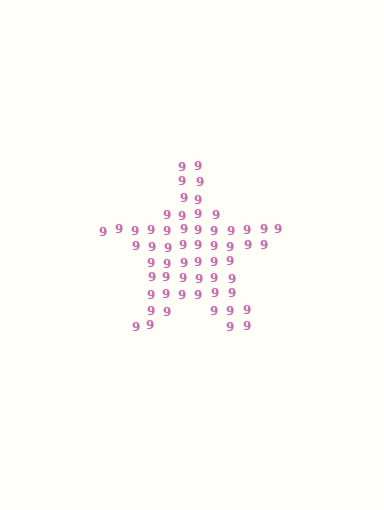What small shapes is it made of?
It is made of small digit 9's.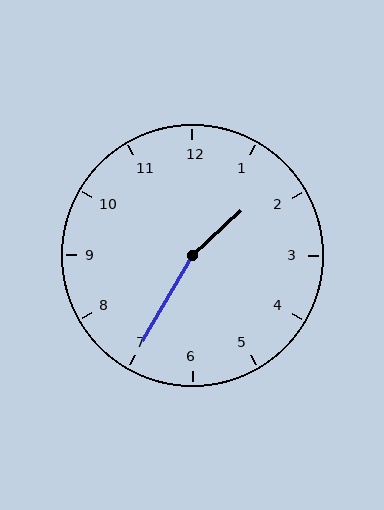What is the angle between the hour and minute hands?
Approximately 162 degrees.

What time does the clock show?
1:35.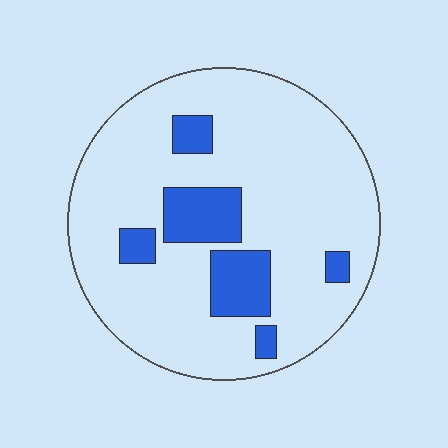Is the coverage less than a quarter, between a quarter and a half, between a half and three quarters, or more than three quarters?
Less than a quarter.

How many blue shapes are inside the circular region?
6.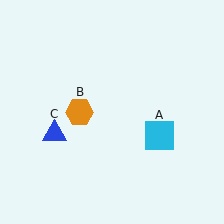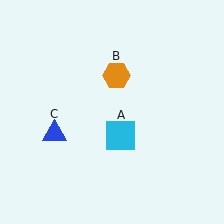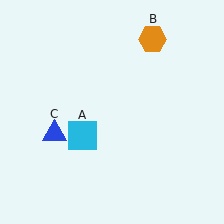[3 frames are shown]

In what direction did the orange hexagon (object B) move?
The orange hexagon (object B) moved up and to the right.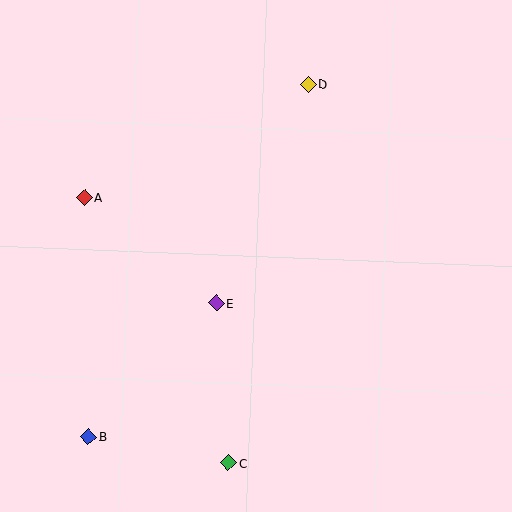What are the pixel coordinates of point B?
Point B is at (88, 437).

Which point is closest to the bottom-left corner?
Point B is closest to the bottom-left corner.